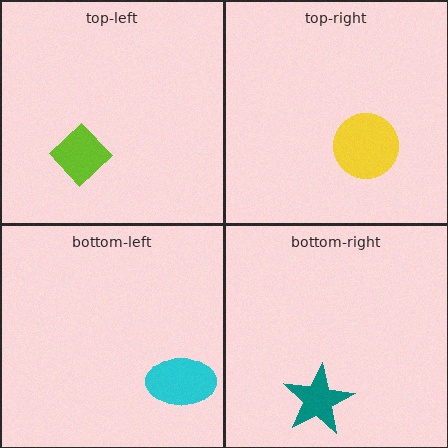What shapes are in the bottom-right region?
The teal star.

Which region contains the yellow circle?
The top-right region.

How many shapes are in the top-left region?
1.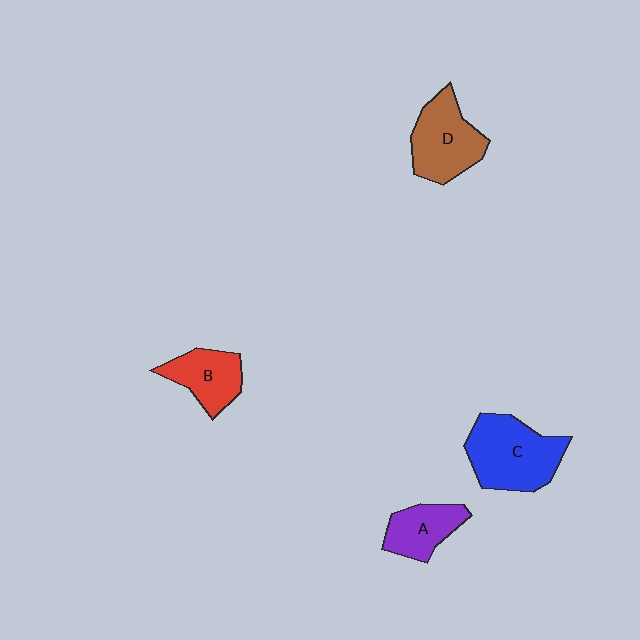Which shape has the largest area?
Shape C (blue).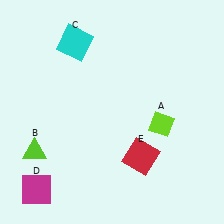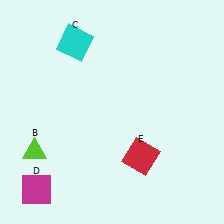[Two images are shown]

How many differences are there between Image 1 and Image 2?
There is 1 difference between the two images.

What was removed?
The lime diamond (A) was removed in Image 2.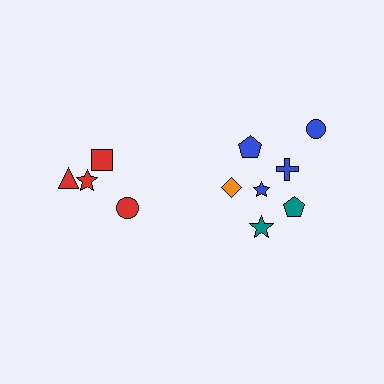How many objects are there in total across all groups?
There are 11 objects.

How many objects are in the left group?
There are 4 objects.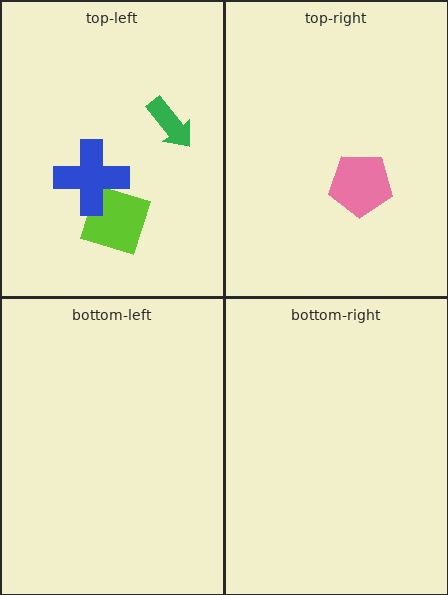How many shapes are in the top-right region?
1.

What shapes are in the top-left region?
The green arrow, the lime diamond, the blue cross.